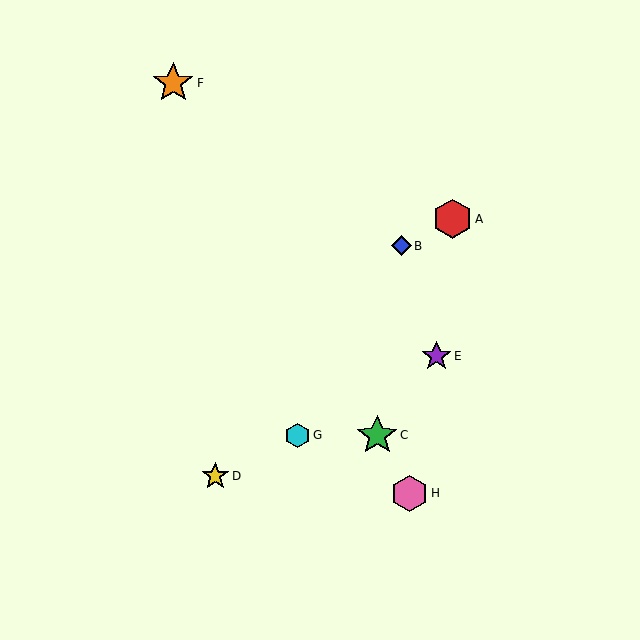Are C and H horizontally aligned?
No, C is at y≈435 and H is at y≈493.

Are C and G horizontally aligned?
Yes, both are at y≈435.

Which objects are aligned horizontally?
Objects C, G are aligned horizontally.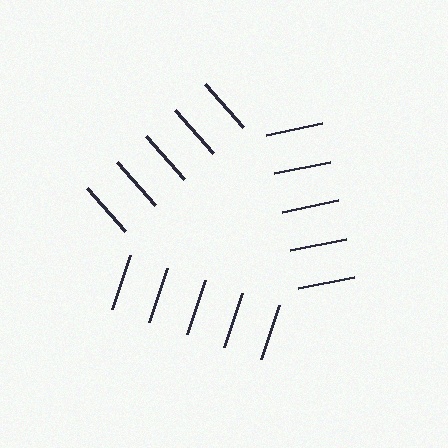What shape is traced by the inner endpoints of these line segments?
An illusory triangle — the line segments terminate on its edges but no continuous stroke is drawn.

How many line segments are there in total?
15 — 5 along each of the 3 edges.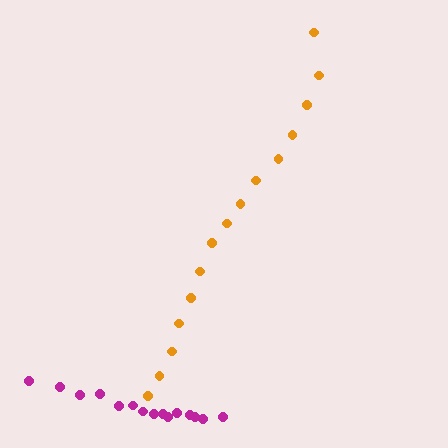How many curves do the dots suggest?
There are 2 distinct paths.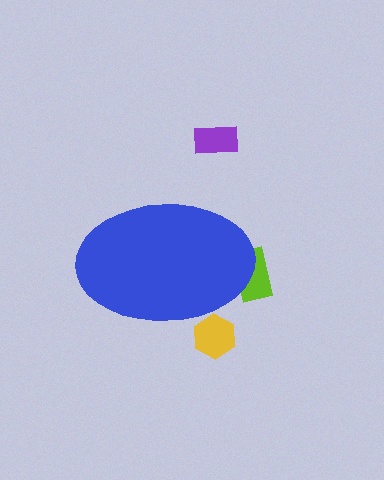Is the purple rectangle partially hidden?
No, the purple rectangle is fully visible.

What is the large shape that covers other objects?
A blue ellipse.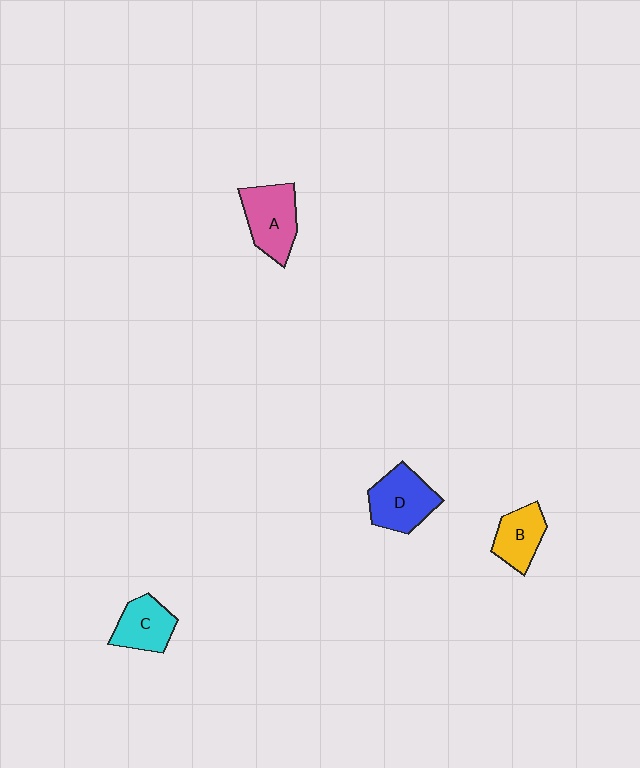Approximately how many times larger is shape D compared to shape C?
Approximately 1.3 times.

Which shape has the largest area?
Shape A (pink).